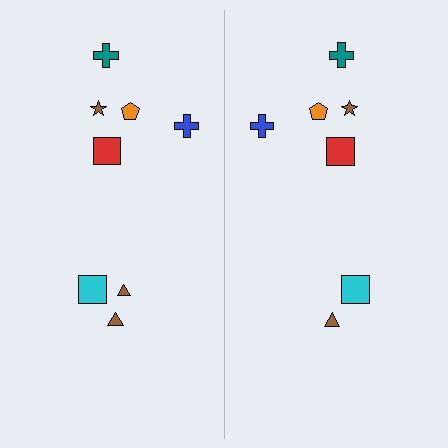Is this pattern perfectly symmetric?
No, the pattern is not perfectly symmetric. A brown triangle is missing from the right side.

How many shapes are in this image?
There are 15 shapes in this image.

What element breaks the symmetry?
A brown triangle is missing from the right side.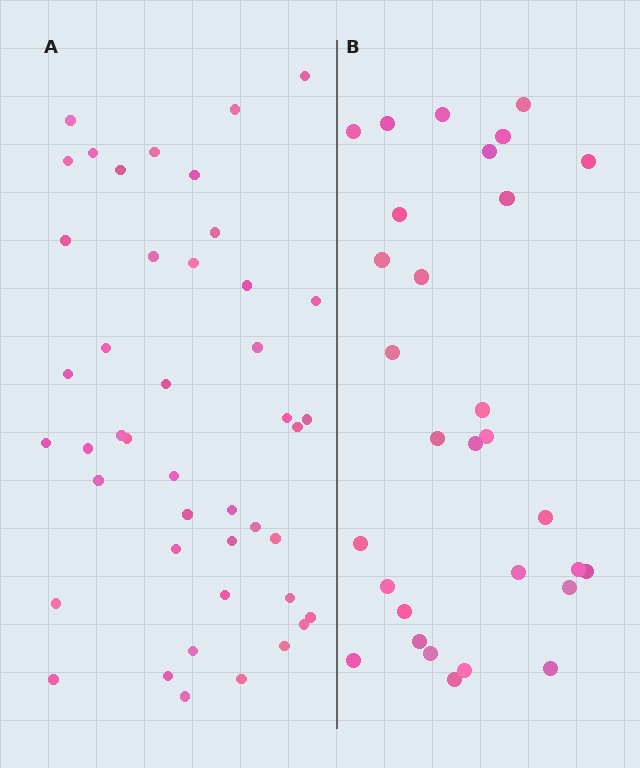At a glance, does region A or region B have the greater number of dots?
Region A (the left region) has more dots.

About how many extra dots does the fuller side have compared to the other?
Region A has approximately 15 more dots than region B.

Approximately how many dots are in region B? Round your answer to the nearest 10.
About 30 dots.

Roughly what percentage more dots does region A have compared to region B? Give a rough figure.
About 45% more.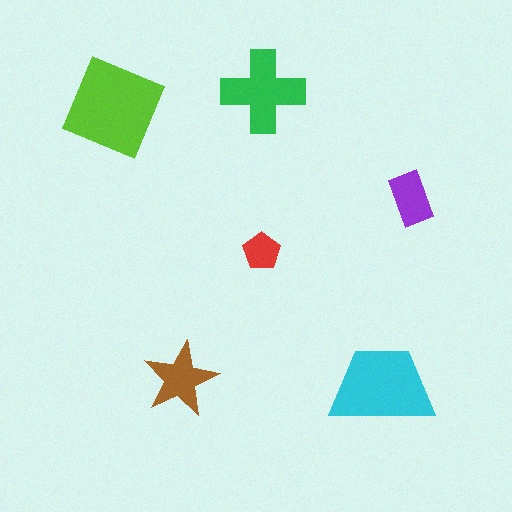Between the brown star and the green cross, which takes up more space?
The green cross.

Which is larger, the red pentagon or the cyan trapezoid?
The cyan trapezoid.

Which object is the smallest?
The red pentagon.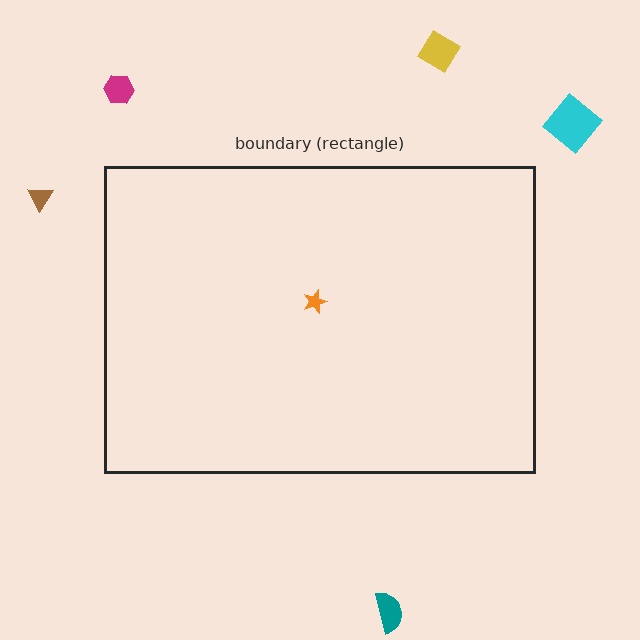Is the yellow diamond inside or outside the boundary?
Outside.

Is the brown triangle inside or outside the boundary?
Outside.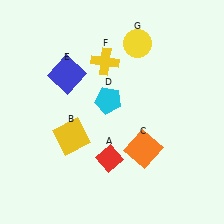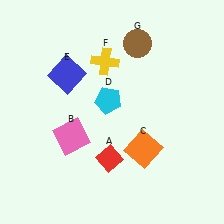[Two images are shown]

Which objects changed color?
B changed from yellow to pink. G changed from yellow to brown.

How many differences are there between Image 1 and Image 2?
There are 2 differences between the two images.